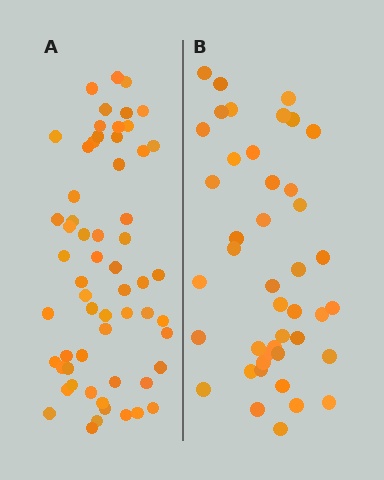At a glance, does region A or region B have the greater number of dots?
Region A (the left region) has more dots.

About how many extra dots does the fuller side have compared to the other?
Region A has approximately 15 more dots than region B.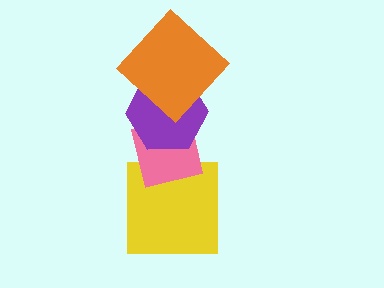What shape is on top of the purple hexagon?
The orange diamond is on top of the purple hexagon.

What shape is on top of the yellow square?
The pink square is on top of the yellow square.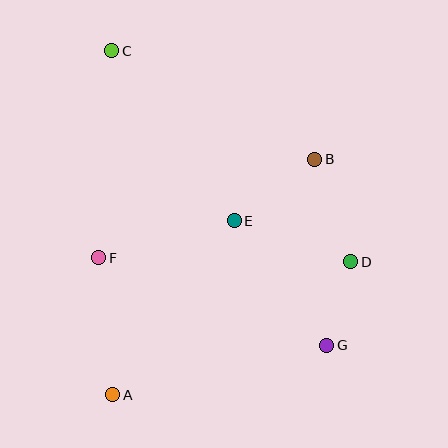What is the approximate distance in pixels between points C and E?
The distance between C and E is approximately 209 pixels.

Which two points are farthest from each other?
Points C and G are farthest from each other.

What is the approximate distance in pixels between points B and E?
The distance between B and E is approximately 101 pixels.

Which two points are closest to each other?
Points D and G are closest to each other.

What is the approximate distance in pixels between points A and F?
The distance between A and F is approximately 138 pixels.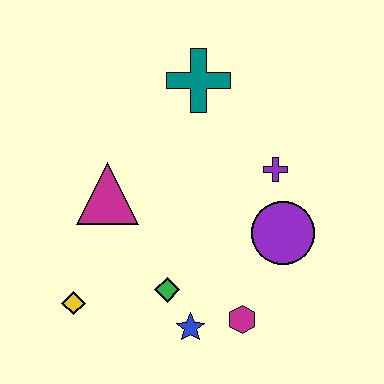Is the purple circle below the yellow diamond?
No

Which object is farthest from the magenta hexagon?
The teal cross is farthest from the magenta hexagon.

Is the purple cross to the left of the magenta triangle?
No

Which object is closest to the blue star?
The green diamond is closest to the blue star.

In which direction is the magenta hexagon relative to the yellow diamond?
The magenta hexagon is to the right of the yellow diamond.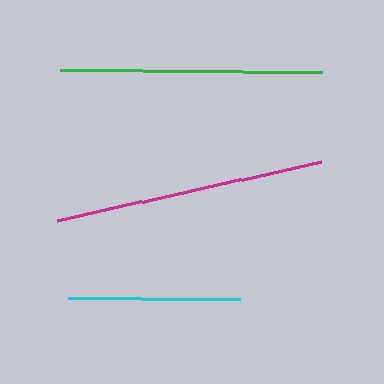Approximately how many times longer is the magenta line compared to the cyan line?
The magenta line is approximately 1.6 times the length of the cyan line.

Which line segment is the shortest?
The cyan line is the shortest at approximately 172 pixels.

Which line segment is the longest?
The magenta line is the longest at approximately 271 pixels.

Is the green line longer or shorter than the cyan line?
The green line is longer than the cyan line.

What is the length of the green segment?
The green segment is approximately 262 pixels long.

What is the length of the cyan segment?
The cyan segment is approximately 172 pixels long.